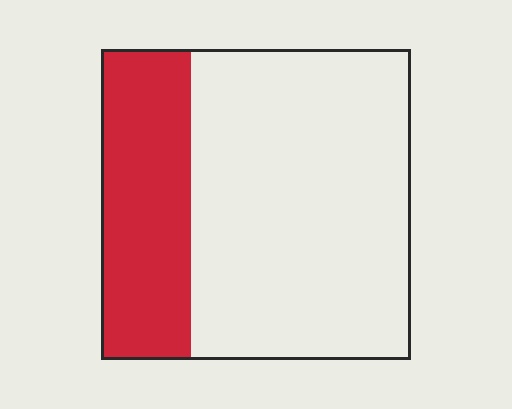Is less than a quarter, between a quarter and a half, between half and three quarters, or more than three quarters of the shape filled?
Between a quarter and a half.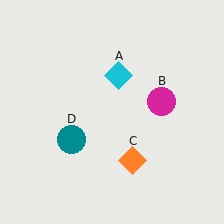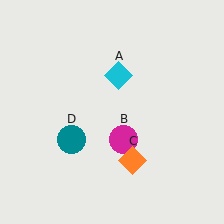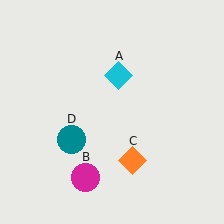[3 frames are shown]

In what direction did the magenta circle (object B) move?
The magenta circle (object B) moved down and to the left.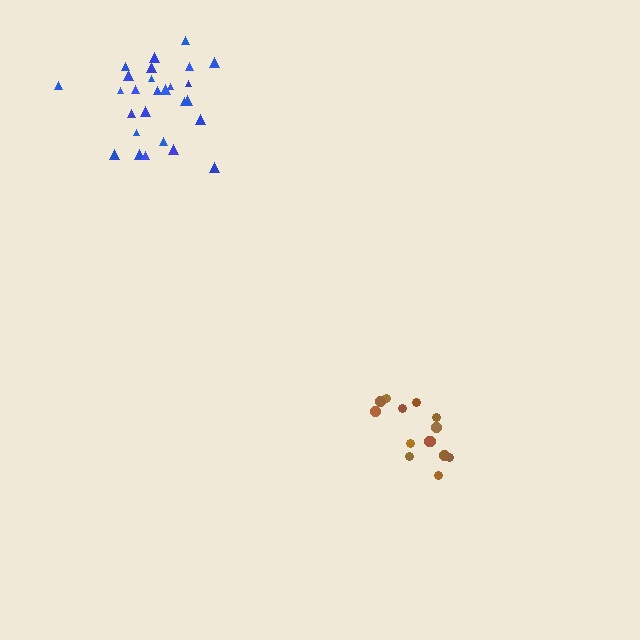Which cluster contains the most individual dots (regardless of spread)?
Blue (27).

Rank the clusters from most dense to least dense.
brown, blue.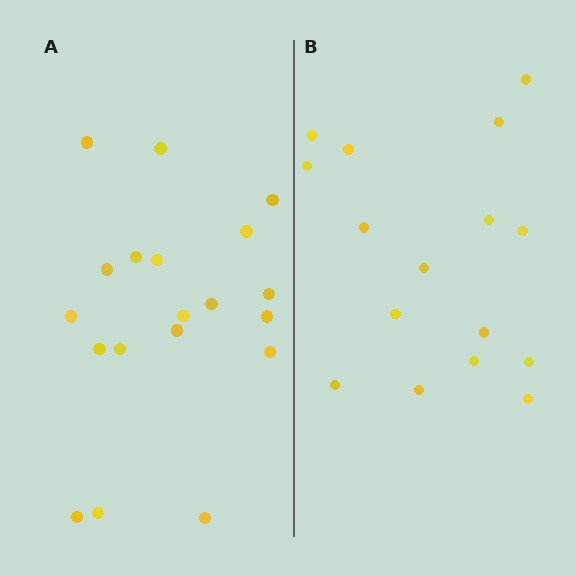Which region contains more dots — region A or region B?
Region A (the left region) has more dots.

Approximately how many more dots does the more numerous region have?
Region A has just a few more — roughly 2 or 3 more dots than region B.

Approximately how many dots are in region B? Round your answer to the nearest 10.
About 20 dots. (The exact count is 16, which rounds to 20.)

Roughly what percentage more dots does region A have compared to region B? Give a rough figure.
About 20% more.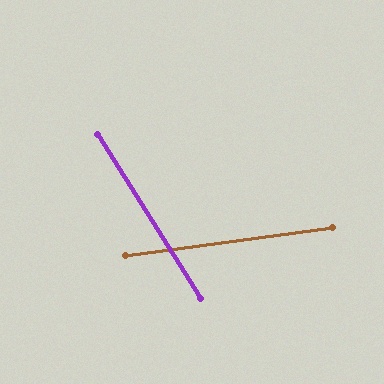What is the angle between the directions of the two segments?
Approximately 66 degrees.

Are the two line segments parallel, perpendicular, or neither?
Neither parallel nor perpendicular — they differ by about 66°.